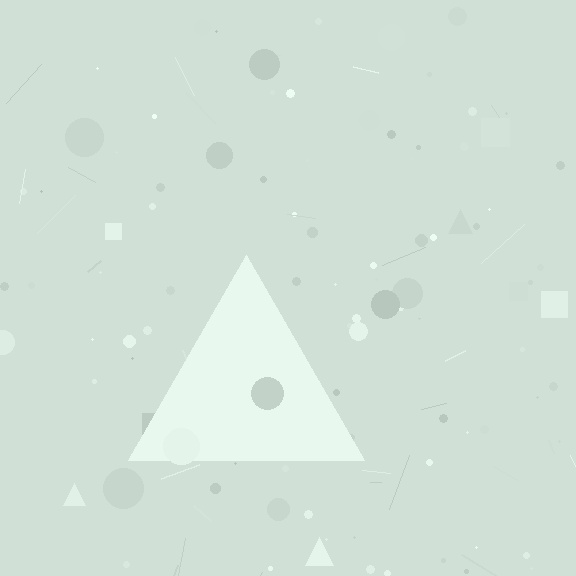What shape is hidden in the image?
A triangle is hidden in the image.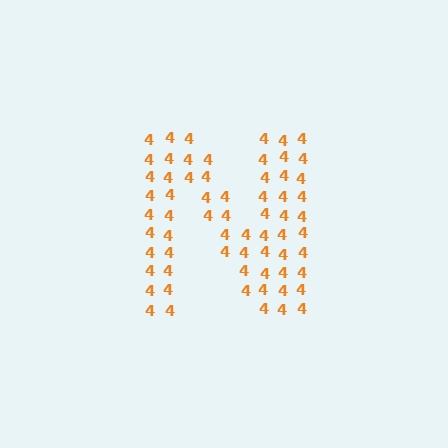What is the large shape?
The large shape is the letter N.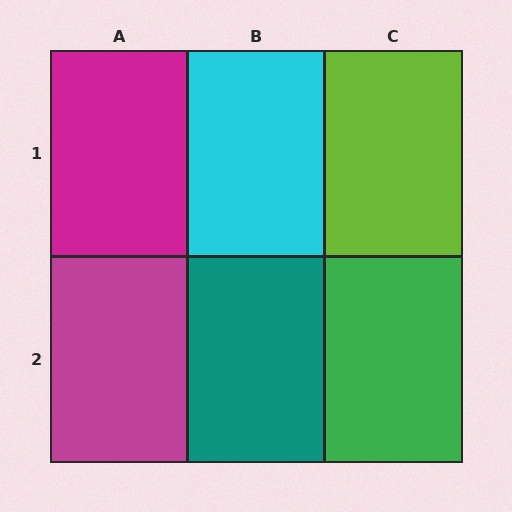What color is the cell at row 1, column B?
Cyan.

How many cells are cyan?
1 cell is cyan.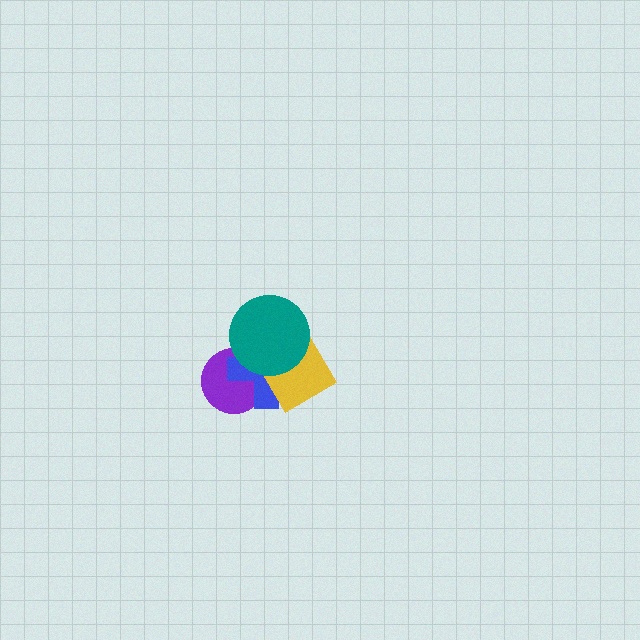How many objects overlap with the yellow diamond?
3 objects overlap with the yellow diamond.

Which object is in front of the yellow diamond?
The teal circle is in front of the yellow diamond.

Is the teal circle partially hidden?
No, no other shape covers it.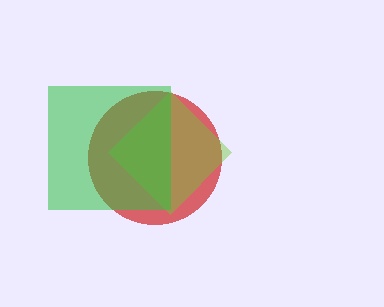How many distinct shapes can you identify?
There are 3 distinct shapes: a red circle, a lime diamond, a green square.